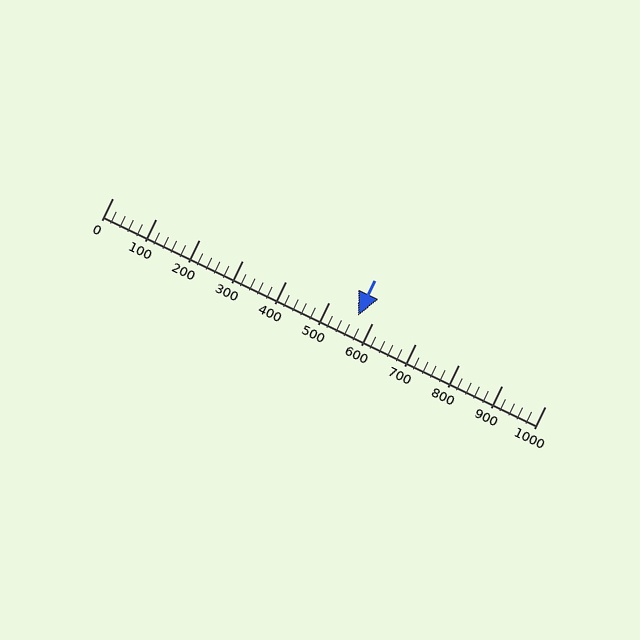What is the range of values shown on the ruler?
The ruler shows values from 0 to 1000.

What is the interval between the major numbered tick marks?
The major tick marks are spaced 100 units apart.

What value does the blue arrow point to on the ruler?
The blue arrow points to approximately 569.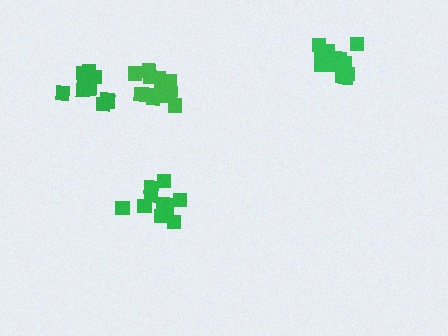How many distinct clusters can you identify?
There are 4 distinct clusters.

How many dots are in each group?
Group 1: 13 dots, Group 2: 14 dots, Group 3: 15 dots, Group 4: 15 dots (57 total).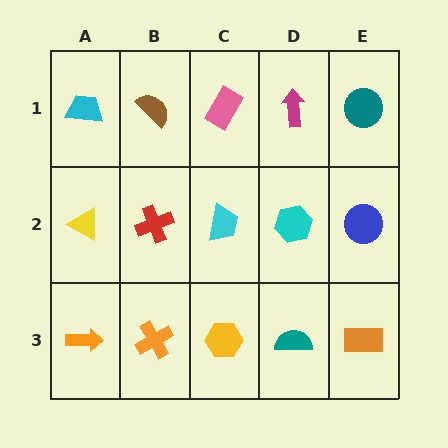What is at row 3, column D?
A teal semicircle.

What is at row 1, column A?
A cyan trapezoid.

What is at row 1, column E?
A teal circle.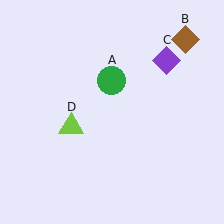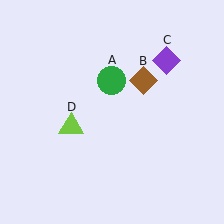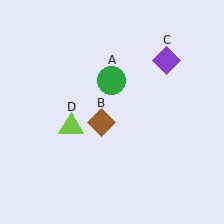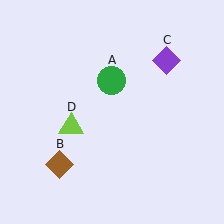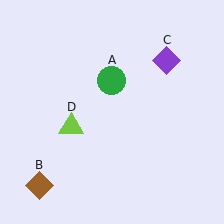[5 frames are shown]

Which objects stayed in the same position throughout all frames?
Green circle (object A) and purple diamond (object C) and lime triangle (object D) remained stationary.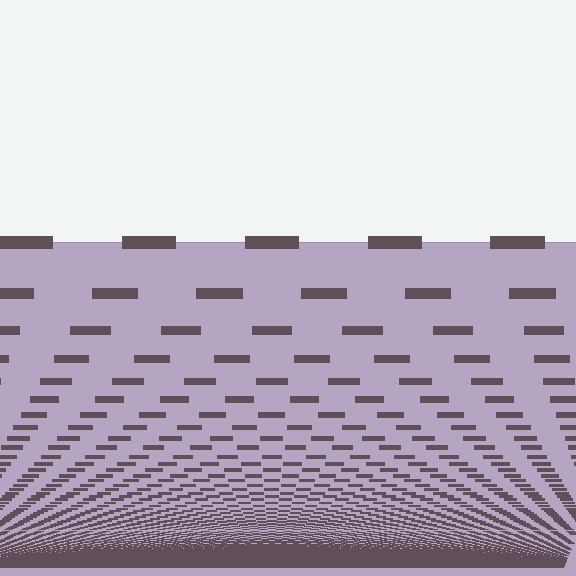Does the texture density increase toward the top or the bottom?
Density increases toward the bottom.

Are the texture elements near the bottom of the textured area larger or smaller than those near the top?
Smaller. The gradient is inverted — elements near the bottom are smaller and denser.